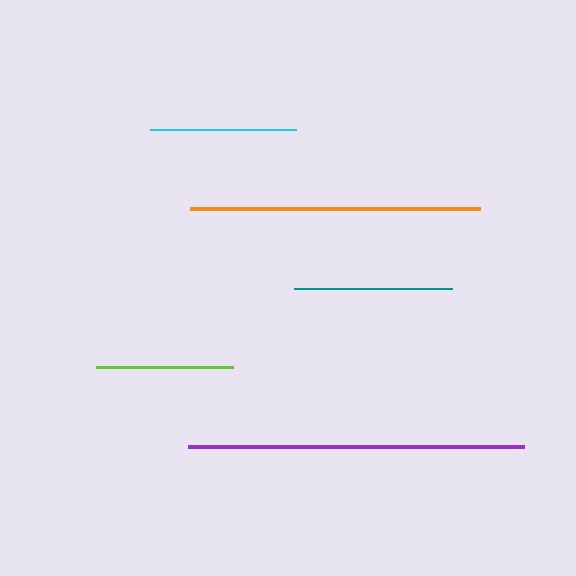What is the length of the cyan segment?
The cyan segment is approximately 146 pixels long.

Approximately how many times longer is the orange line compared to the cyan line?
The orange line is approximately 2.0 times the length of the cyan line.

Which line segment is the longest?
The purple line is the longest at approximately 337 pixels.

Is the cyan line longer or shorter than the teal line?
The teal line is longer than the cyan line.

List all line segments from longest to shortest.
From longest to shortest: purple, orange, teal, cyan, lime.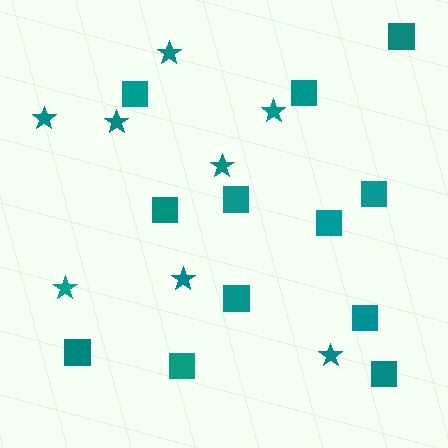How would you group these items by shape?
There are 2 groups: one group of squares (12) and one group of stars (8).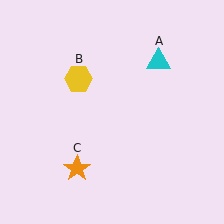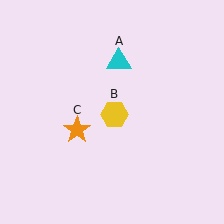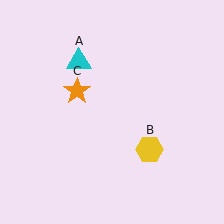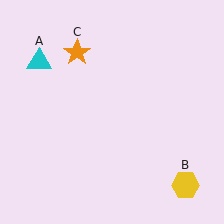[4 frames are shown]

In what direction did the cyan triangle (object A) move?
The cyan triangle (object A) moved left.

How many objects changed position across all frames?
3 objects changed position: cyan triangle (object A), yellow hexagon (object B), orange star (object C).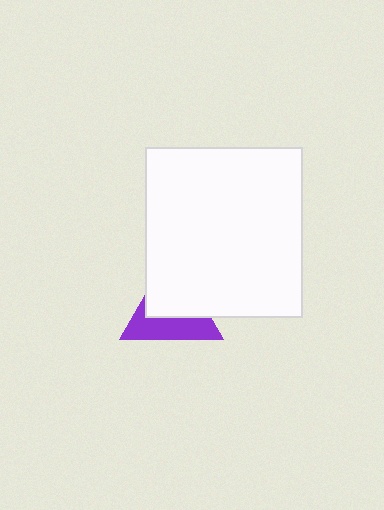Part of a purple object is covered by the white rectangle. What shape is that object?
It is a triangle.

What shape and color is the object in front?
The object in front is a white rectangle.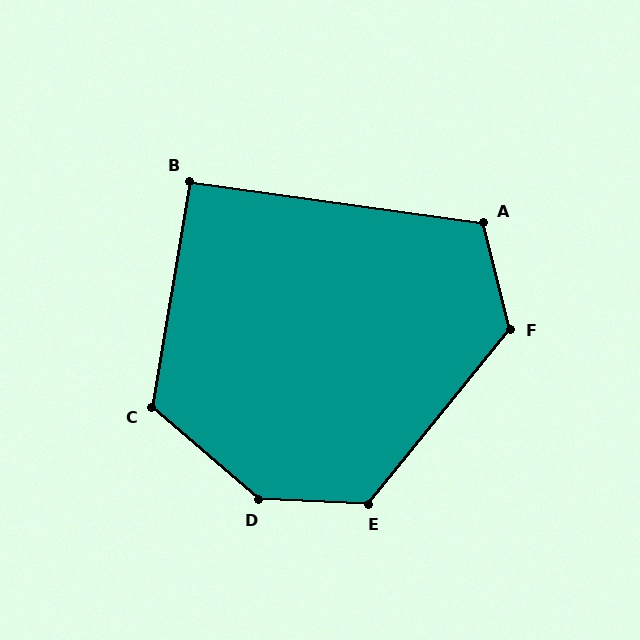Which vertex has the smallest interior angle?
B, at approximately 92 degrees.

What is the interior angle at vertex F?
Approximately 127 degrees (obtuse).